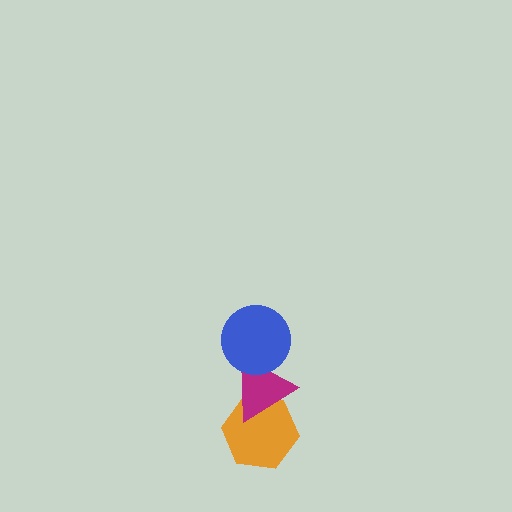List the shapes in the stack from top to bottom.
From top to bottom: the blue circle, the magenta triangle, the orange hexagon.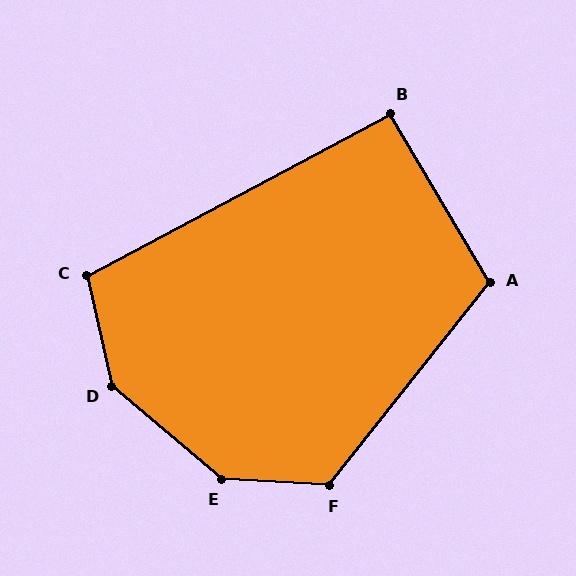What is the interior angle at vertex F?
Approximately 125 degrees (obtuse).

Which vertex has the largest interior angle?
E, at approximately 144 degrees.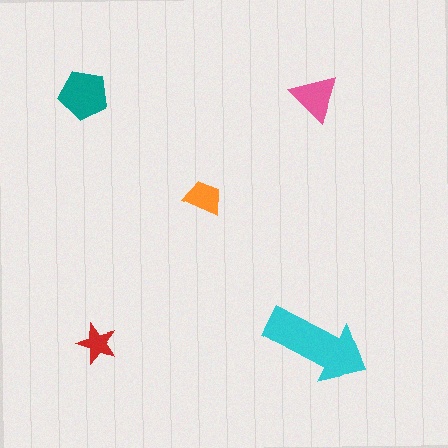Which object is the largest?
The cyan arrow.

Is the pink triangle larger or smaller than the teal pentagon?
Smaller.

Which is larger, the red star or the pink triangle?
The pink triangle.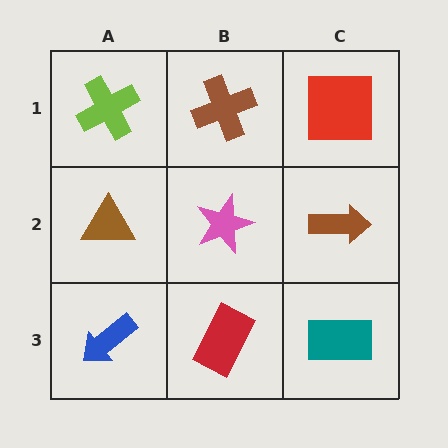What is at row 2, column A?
A brown triangle.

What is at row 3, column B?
A red rectangle.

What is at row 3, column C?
A teal rectangle.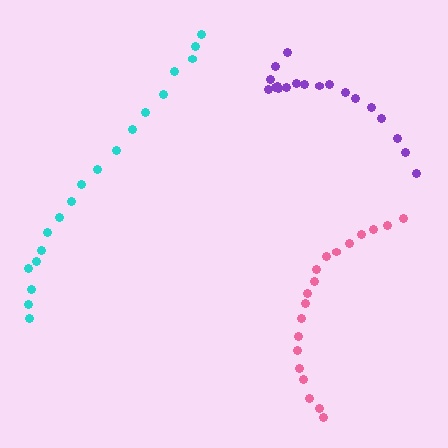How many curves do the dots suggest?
There are 3 distinct paths.